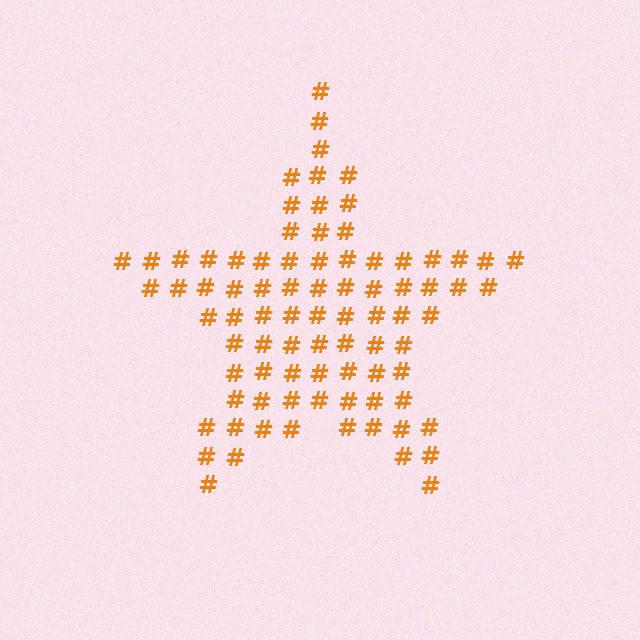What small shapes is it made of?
It is made of small hash symbols.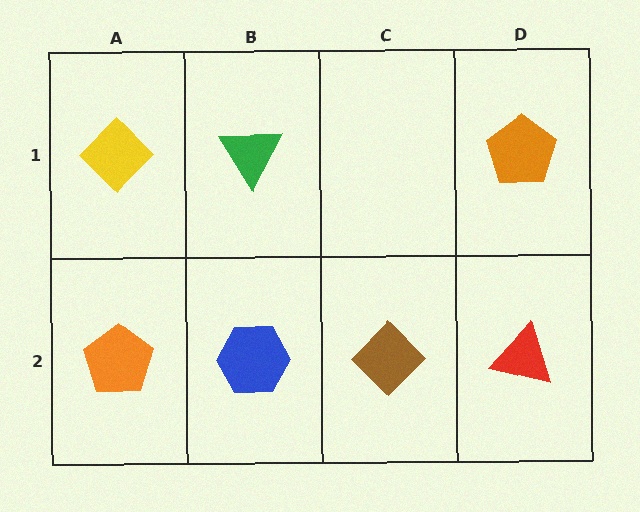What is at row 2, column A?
An orange pentagon.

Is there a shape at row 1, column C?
No, that cell is empty.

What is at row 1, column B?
A green triangle.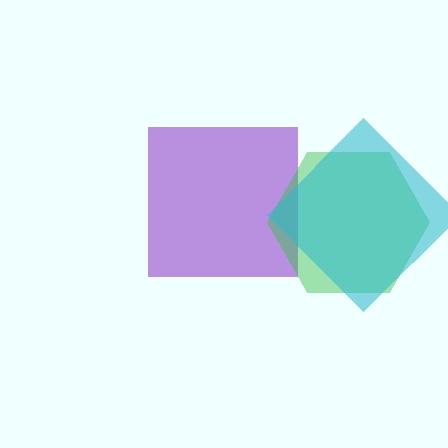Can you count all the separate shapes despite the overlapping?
Yes, there are 3 separate shapes.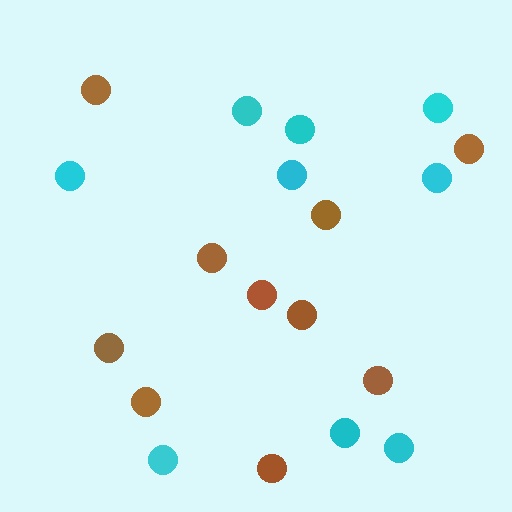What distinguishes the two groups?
There are 2 groups: one group of brown circles (10) and one group of cyan circles (9).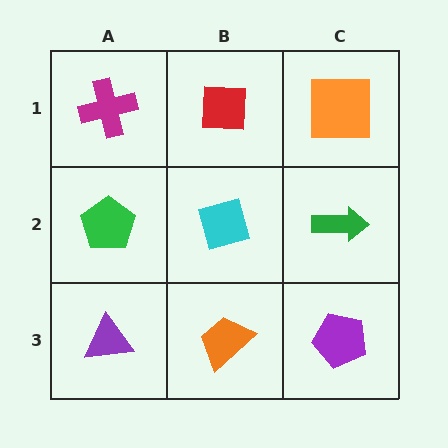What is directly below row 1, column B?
A cyan diamond.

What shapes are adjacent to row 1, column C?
A green arrow (row 2, column C), a red square (row 1, column B).